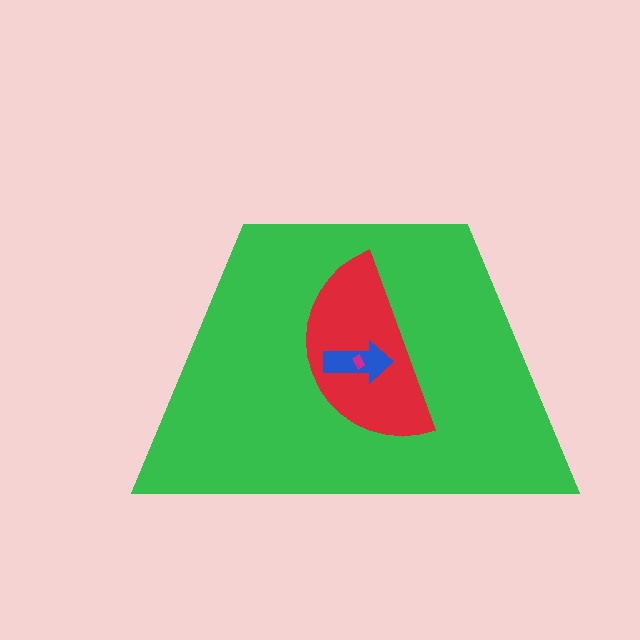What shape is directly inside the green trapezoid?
The red semicircle.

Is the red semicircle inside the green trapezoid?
Yes.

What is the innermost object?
The magenta rectangle.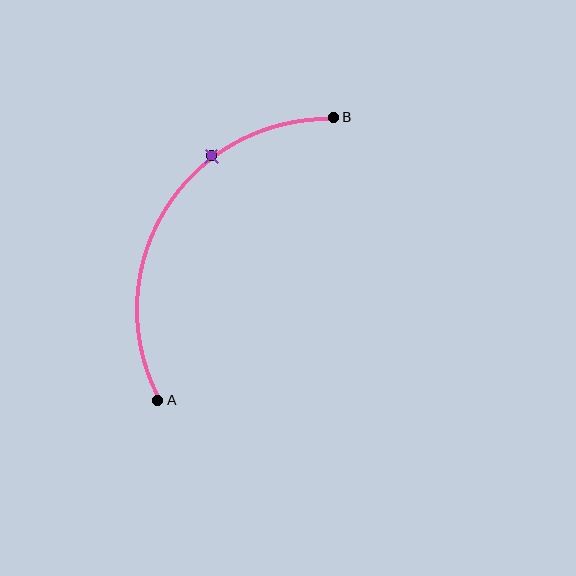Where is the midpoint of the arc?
The arc midpoint is the point on the curve farthest from the straight line joining A and B. It sits to the left of that line.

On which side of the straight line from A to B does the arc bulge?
The arc bulges to the left of the straight line connecting A and B.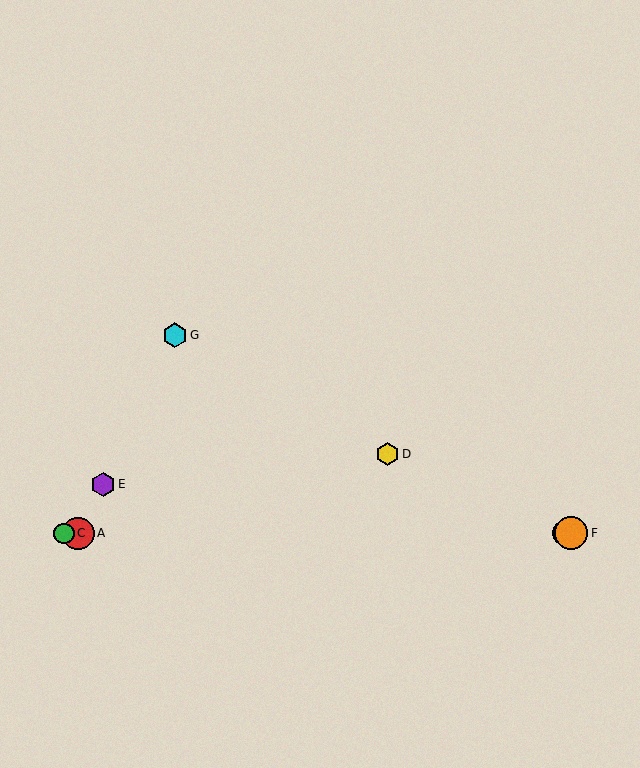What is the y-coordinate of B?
Object B is at y≈533.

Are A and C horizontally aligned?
Yes, both are at y≈533.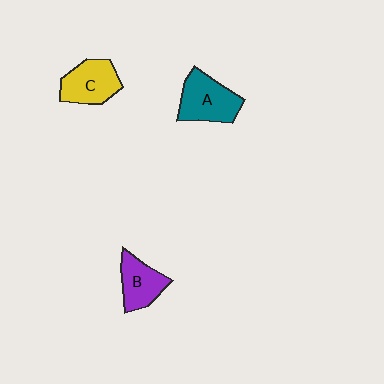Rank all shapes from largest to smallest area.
From largest to smallest: A (teal), C (yellow), B (purple).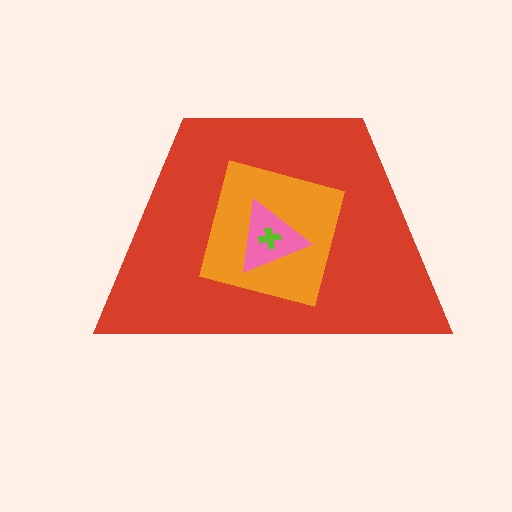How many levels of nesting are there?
4.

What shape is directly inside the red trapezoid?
The orange square.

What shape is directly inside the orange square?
The pink triangle.